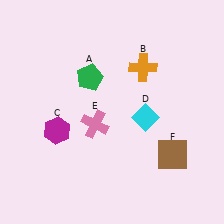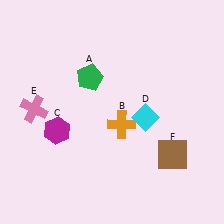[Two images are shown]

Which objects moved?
The objects that moved are: the orange cross (B), the pink cross (E).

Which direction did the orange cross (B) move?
The orange cross (B) moved down.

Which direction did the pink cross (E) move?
The pink cross (E) moved left.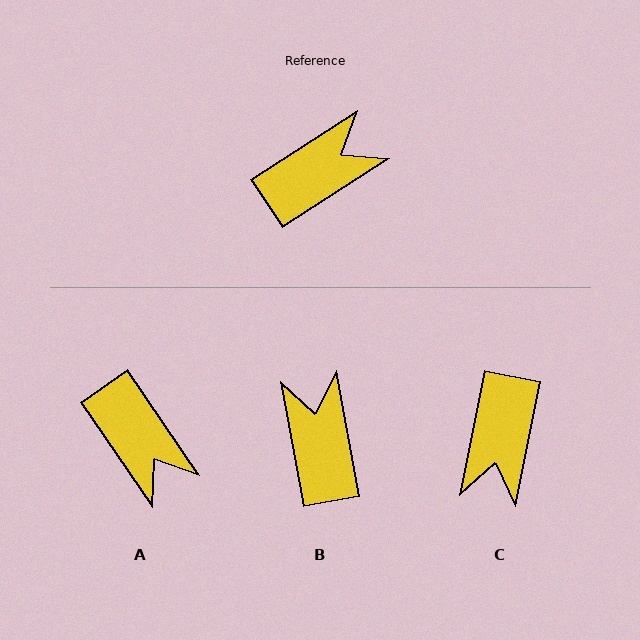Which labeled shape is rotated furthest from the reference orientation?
C, about 134 degrees away.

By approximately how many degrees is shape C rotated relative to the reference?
Approximately 134 degrees clockwise.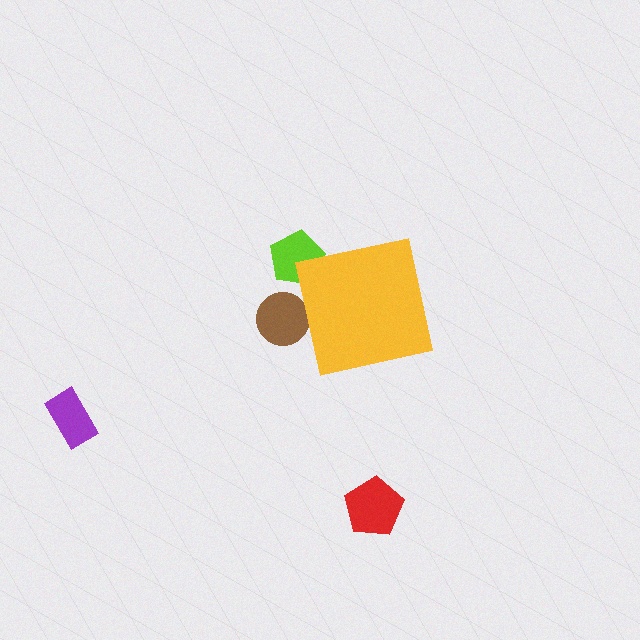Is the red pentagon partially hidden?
No, the red pentagon is fully visible.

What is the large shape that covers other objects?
A yellow square.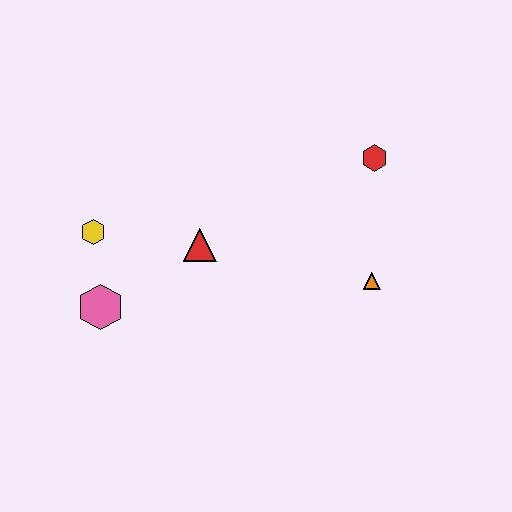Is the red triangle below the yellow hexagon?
Yes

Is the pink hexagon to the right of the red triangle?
No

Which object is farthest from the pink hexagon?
The red hexagon is farthest from the pink hexagon.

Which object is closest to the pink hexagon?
The yellow hexagon is closest to the pink hexagon.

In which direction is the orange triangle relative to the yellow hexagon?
The orange triangle is to the right of the yellow hexagon.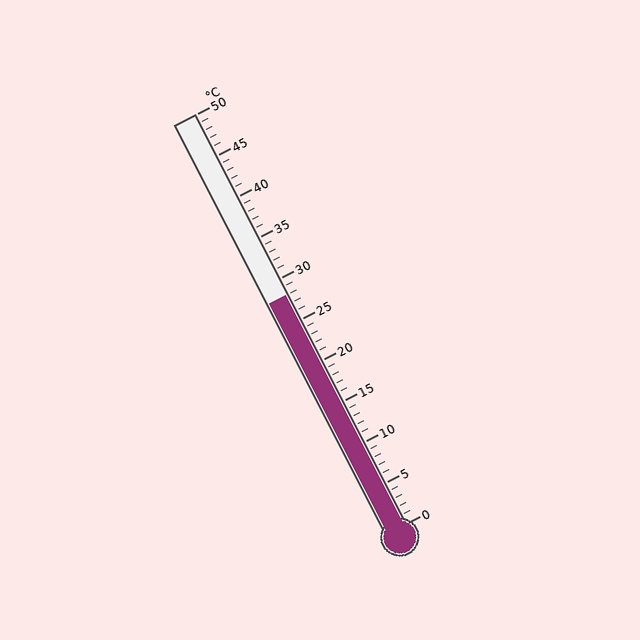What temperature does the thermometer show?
The thermometer shows approximately 28°C.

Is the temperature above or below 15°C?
The temperature is above 15°C.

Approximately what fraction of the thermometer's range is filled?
The thermometer is filled to approximately 55% of its range.